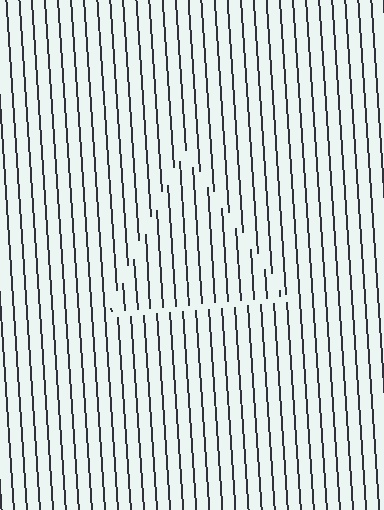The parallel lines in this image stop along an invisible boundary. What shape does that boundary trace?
An illusory triangle. The interior of the shape contains the same grating, shifted by half a period — the contour is defined by the phase discontinuity where line-ends from the inner and outer gratings abut.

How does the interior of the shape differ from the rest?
The interior of the shape contains the same grating, shifted by half a period — the contour is defined by the phase discontinuity where line-ends from the inner and outer gratings abut.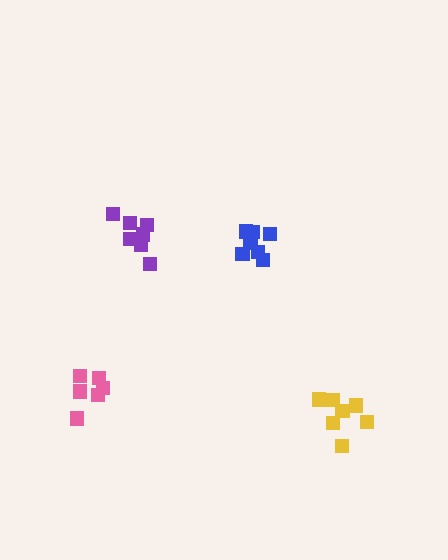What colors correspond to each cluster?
The clusters are colored: blue, purple, pink, yellow.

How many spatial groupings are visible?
There are 4 spatial groupings.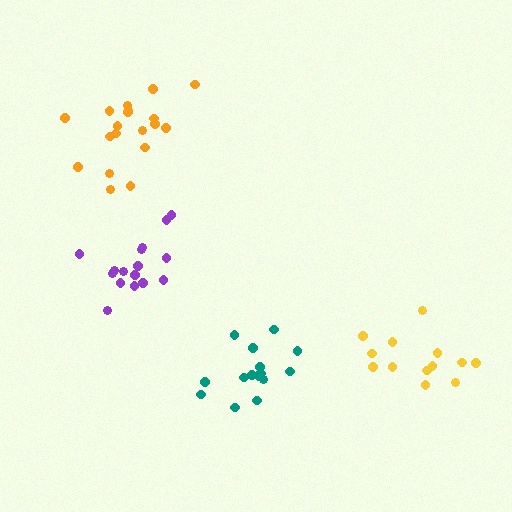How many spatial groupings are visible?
There are 4 spatial groupings.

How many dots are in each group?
Group 1: 13 dots, Group 2: 16 dots, Group 3: 19 dots, Group 4: 16 dots (64 total).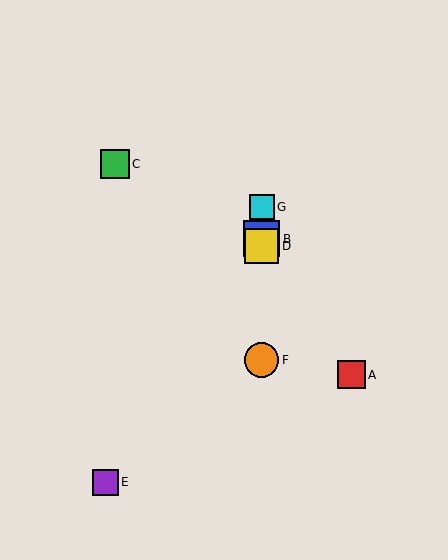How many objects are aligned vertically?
4 objects (B, D, F, G) are aligned vertically.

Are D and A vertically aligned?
No, D is at x≈262 and A is at x≈351.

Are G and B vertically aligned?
Yes, both are at x≈262.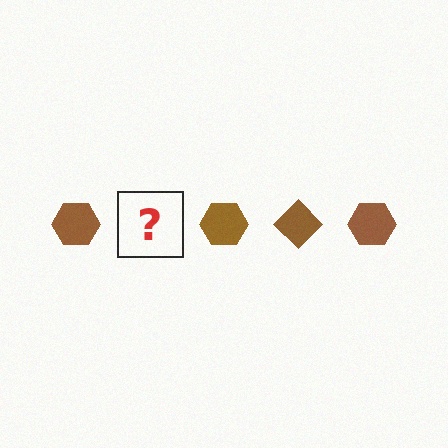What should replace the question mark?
The question mark should be replaced with a brown diamond.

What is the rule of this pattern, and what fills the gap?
The rule is that the pattern cycles through hexagon, diamond shapes in brown. The gap should be filled with a brown diamond.